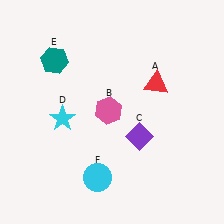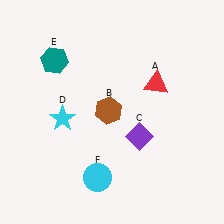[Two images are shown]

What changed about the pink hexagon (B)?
In Image 1, B is pink. In Image 2, it changed to brown.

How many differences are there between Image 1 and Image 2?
There is 1 difference between the two images.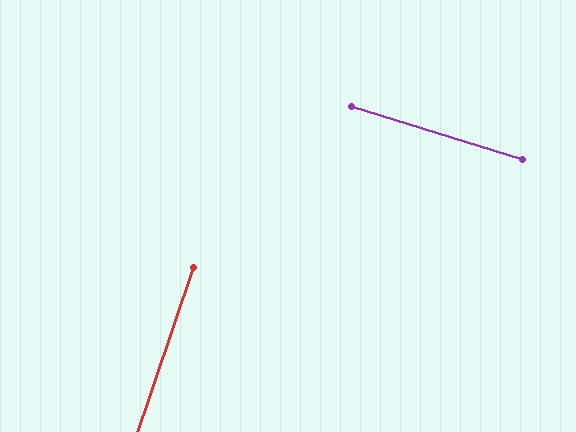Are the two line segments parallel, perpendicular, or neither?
Perpendicular — they meet at approximately 88°.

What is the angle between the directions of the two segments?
Approximately 88 degrees.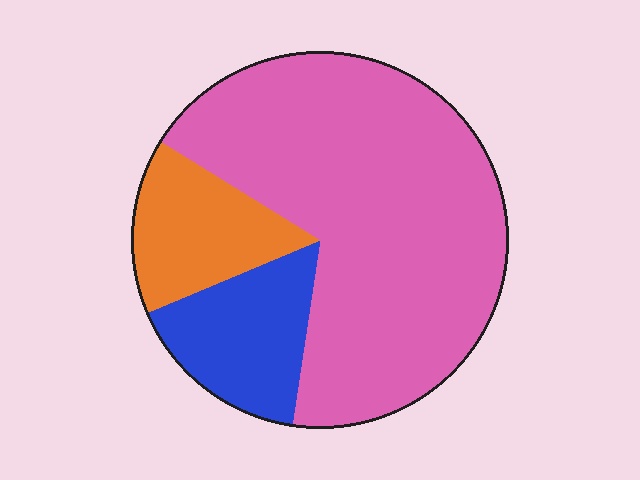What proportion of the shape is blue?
Blue covers around 15% of the shape.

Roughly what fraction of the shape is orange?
Orange takes up about one sixth (1/6) of the shape.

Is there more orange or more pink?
Pink.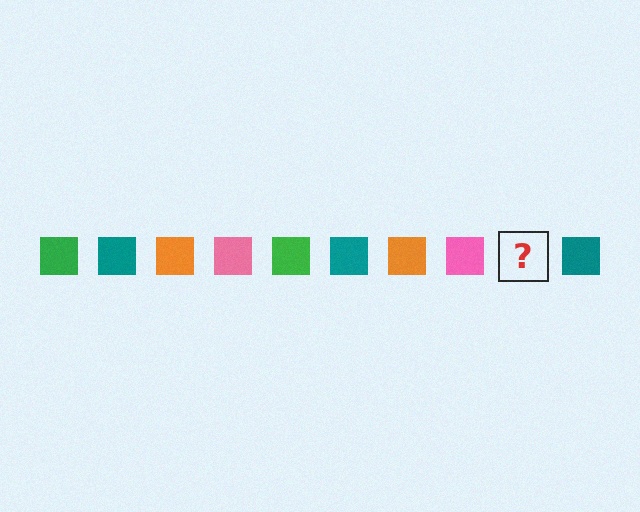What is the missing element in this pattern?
The missing element is a green square.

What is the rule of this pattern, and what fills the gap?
The rule is that the pattern cycles through green, teal, orange, pink squares. The gap should be filled with a green square.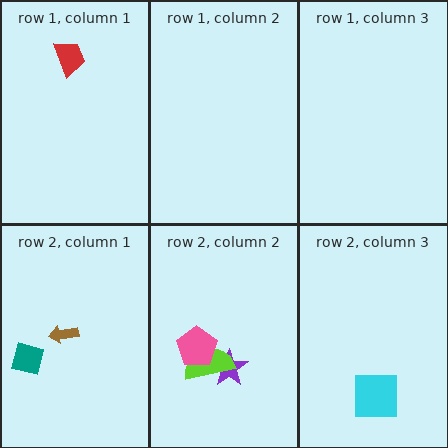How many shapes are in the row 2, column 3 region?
1.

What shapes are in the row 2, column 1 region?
The teal square, the brown arrow.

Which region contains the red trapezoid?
The row 1, column 1 region.